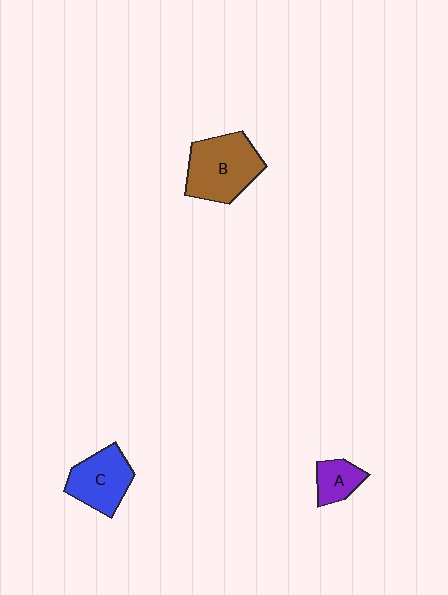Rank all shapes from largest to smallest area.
From largest to smallest: B (brown), C (blue), A (purple).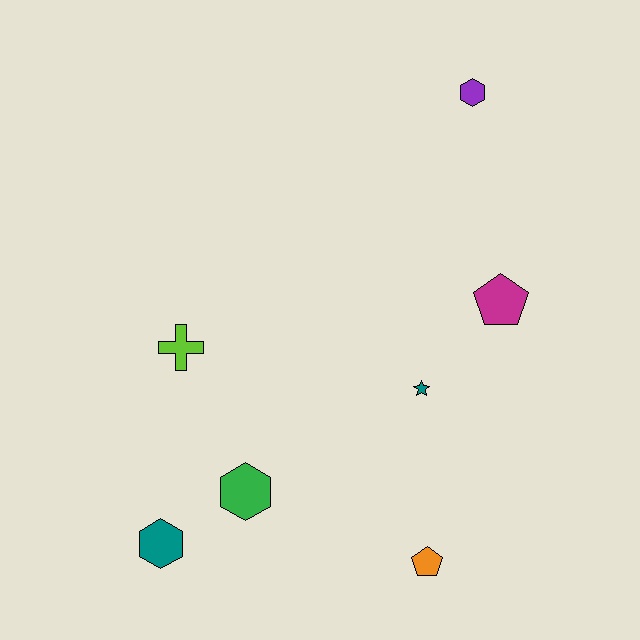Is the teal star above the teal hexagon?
Yes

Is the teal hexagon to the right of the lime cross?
No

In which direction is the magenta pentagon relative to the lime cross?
The magenta pentagon is to the right of the lime cross.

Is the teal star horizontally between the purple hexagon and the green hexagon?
Yes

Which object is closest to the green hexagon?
The teal hexagon is closest to the green hexagon.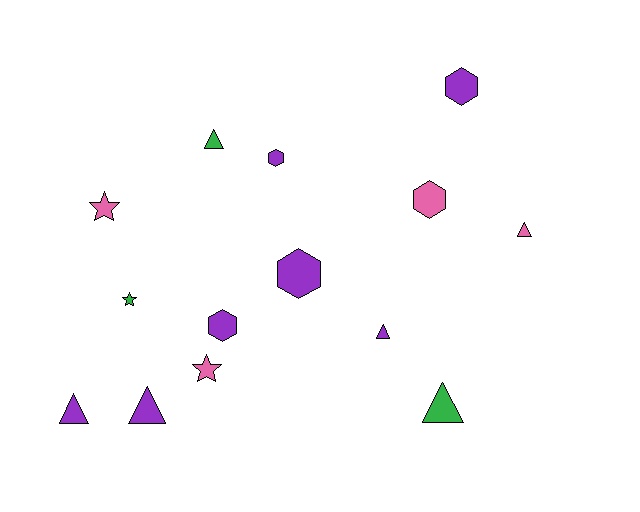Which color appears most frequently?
Purple, with 7 objects.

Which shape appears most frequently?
Triangle, with 6 objects.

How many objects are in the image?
There are 14 objects.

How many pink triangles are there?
There is 1 pink triangle.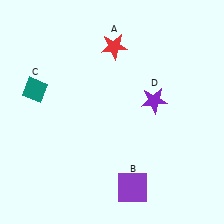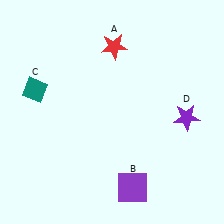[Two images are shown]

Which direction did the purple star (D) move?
The purple star (D) moved right.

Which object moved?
The purple star (D) moved right.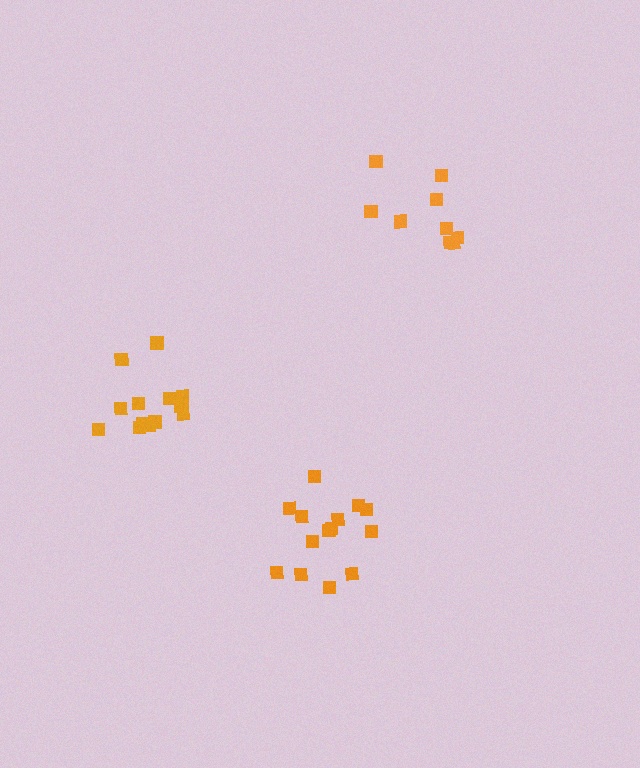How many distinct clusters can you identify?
There are 3 distinct clusters.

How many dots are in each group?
Group 1: 9 dots, Group 2: 14 dots, Group 3: 14 dots (37 total).